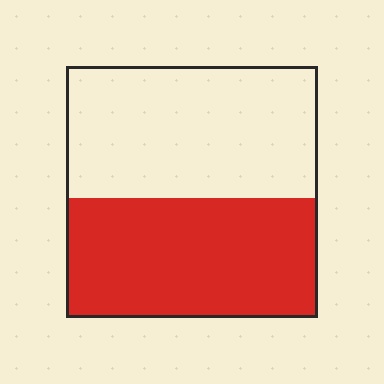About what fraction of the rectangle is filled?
About one half (1/2).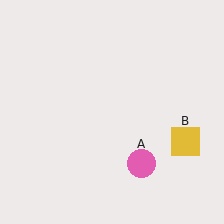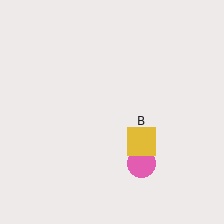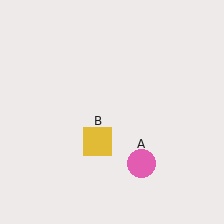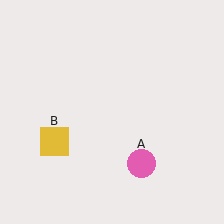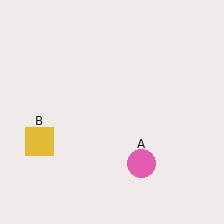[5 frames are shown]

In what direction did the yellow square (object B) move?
The yellow square (object B) moved left.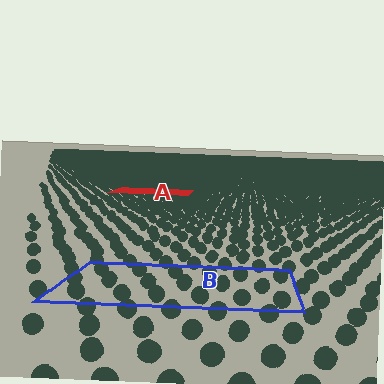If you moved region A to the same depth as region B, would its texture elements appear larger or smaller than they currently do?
They would appear larger. At a closer depth, the same texture elements are projected at a bigger on-screen size.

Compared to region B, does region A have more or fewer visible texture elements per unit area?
Region A has more texture elements per unit area — they are packed more densely because it is farther away.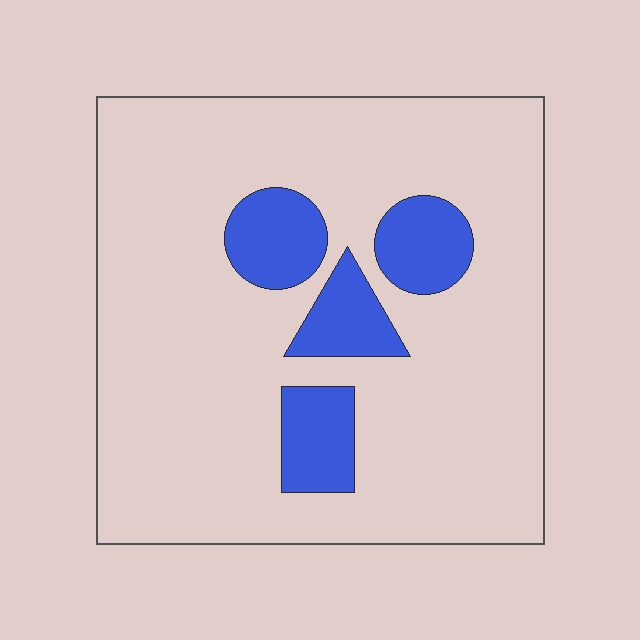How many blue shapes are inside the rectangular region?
4.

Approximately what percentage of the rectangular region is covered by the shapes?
Approximately 15%.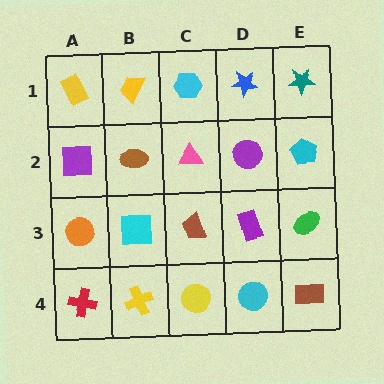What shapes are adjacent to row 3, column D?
A purple circle (row 2, column D), a cyan circle (row 4, column D), a brown trapezoid (row 3, column C), a green ellipse (row 3, column E).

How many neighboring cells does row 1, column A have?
2.